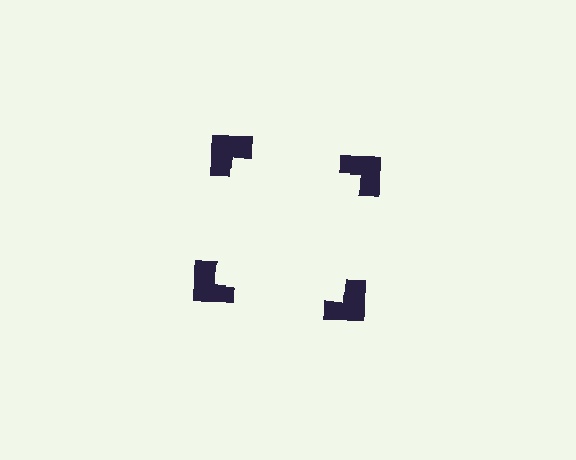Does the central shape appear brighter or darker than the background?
It typically appears slightly brighter than the background, even though no actual brightness change is drawn.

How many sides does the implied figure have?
4 sides.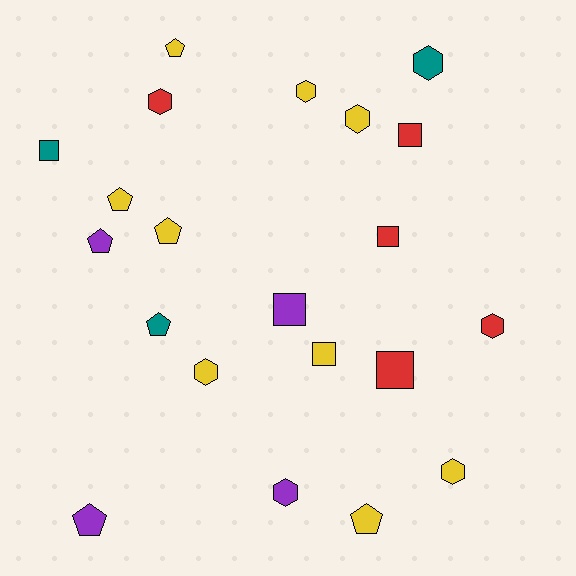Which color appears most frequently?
Yellow, with 9 objects.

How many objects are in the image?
There are 21 objects.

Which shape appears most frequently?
Hexagon, with 8 objects.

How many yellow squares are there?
There is 1 yellow square.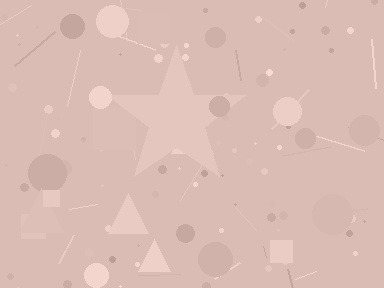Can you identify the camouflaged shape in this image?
The camouflaged shape is a star.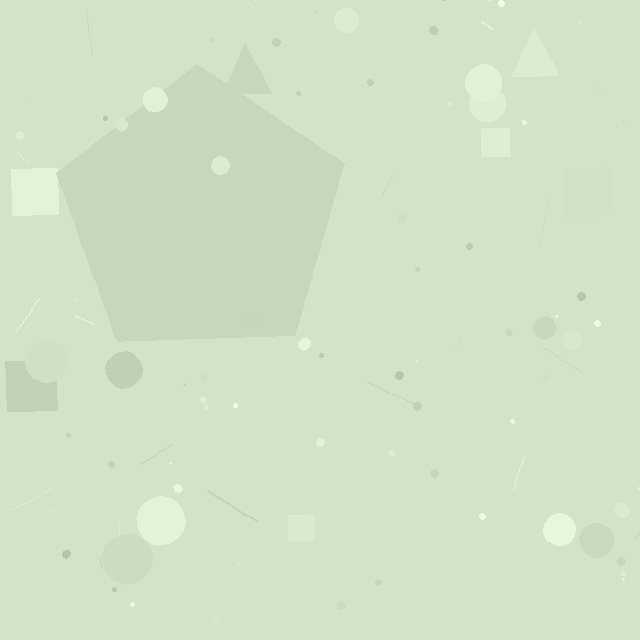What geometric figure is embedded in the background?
A pentagon is embedded in the background.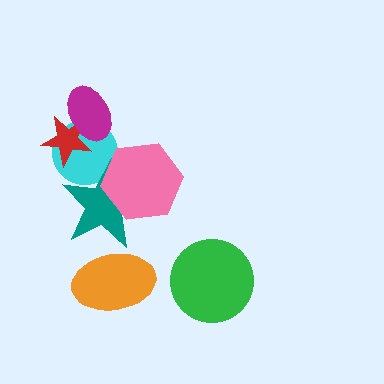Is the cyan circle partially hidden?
Yes, it is partially covered by another shape.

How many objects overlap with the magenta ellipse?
2 objects overlap with the magenta ellipse.